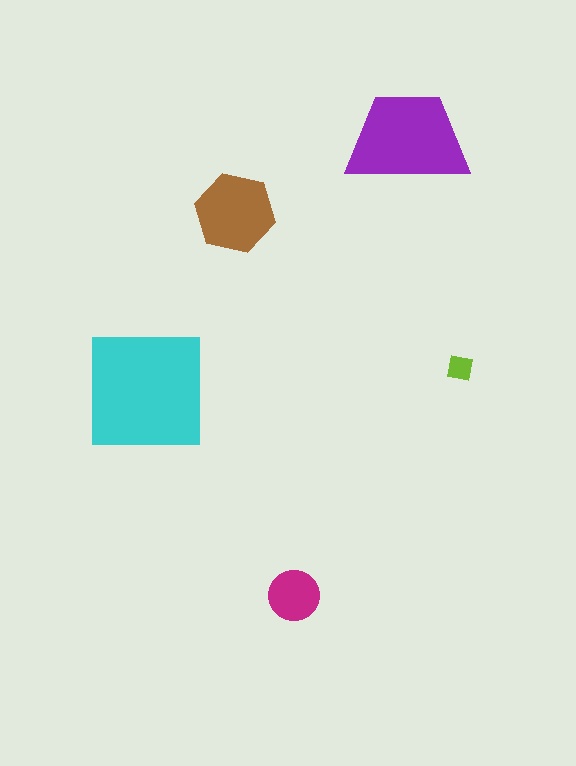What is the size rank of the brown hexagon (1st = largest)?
3rd.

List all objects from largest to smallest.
The cyan square, the purple trapezoid, the brown hexagon, the magenta circle, the lime square.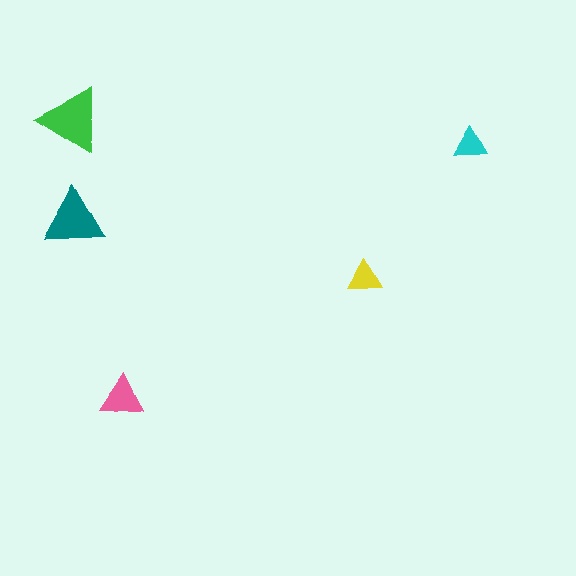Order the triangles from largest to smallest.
the green one, the teal one, the pink one, the yellow one, the cyan one.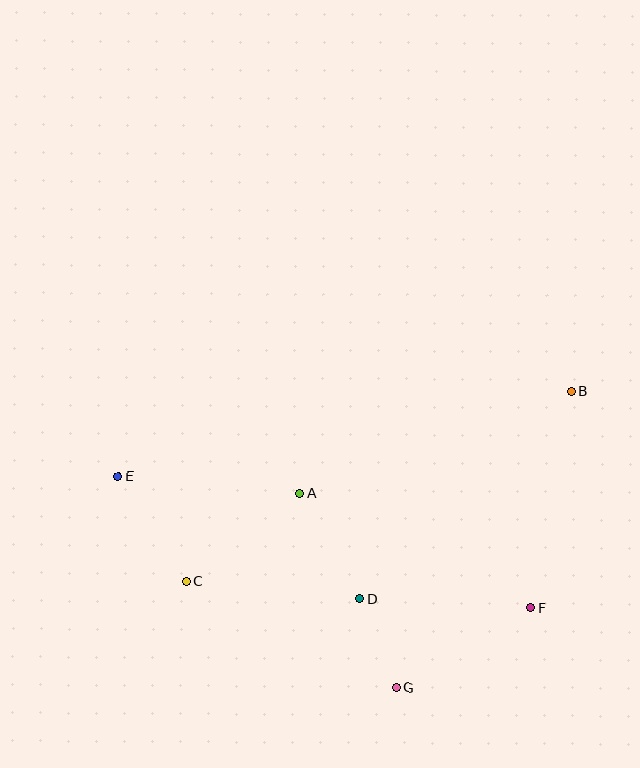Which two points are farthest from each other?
Points B and E are farthest from each other.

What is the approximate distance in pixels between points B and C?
The distance between B and C is approximately 429 pixels.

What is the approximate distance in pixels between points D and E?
The distance between D and E is approximately 271 pixels.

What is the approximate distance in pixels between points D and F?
The distance between D and F is approximately 172 pixels.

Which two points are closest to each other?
Points D and G are closest to each other.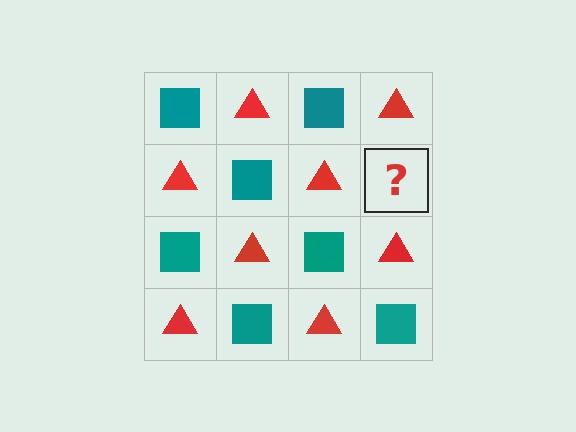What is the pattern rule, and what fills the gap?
The rule is that it alternates teal square and red triangle in a checkerboard pattern. The gap should be filled with a teal square.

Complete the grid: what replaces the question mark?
The question mark should be replaced with a teal square.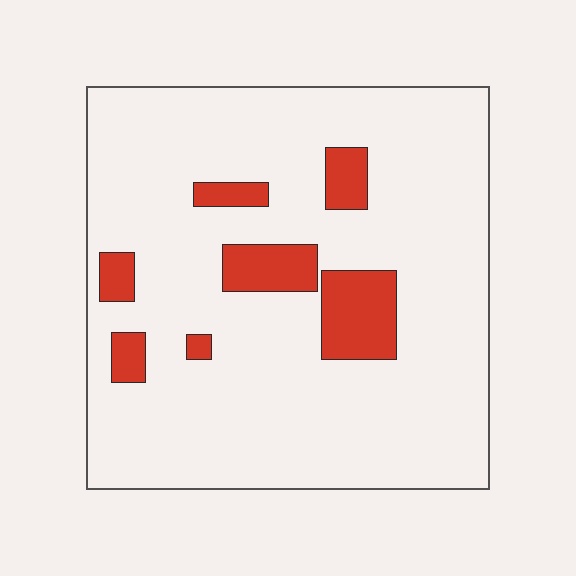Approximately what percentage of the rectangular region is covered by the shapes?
Approximately 10%.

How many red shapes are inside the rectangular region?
7.